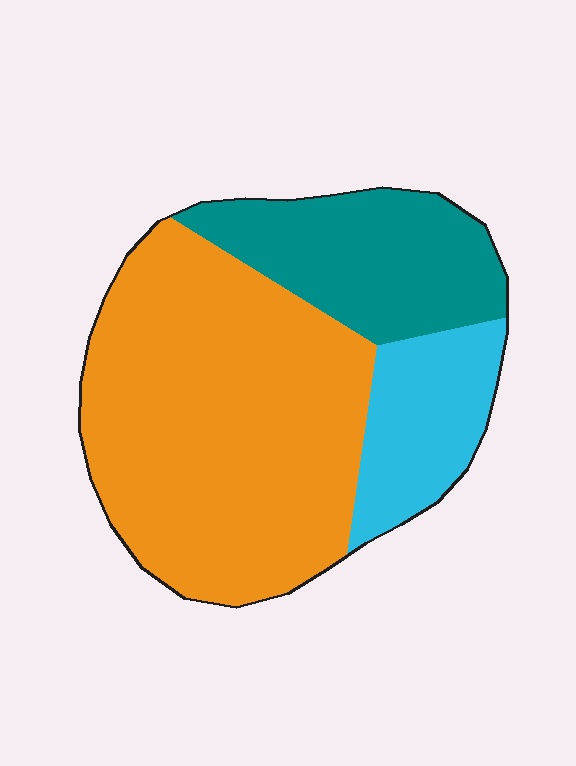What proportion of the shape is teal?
Teal takes up about one quarter (1/4) of the shape.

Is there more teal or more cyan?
Teal.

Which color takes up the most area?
Orange, at roughly 60%.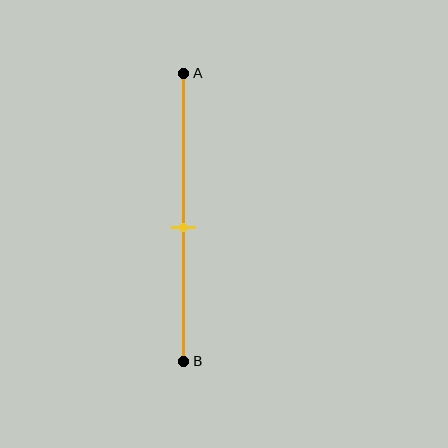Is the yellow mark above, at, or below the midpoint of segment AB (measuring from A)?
The yellow mark is below the midpoint of segment AB.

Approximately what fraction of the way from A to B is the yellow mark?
The yellow mark is approximately 55% of the way from A to B.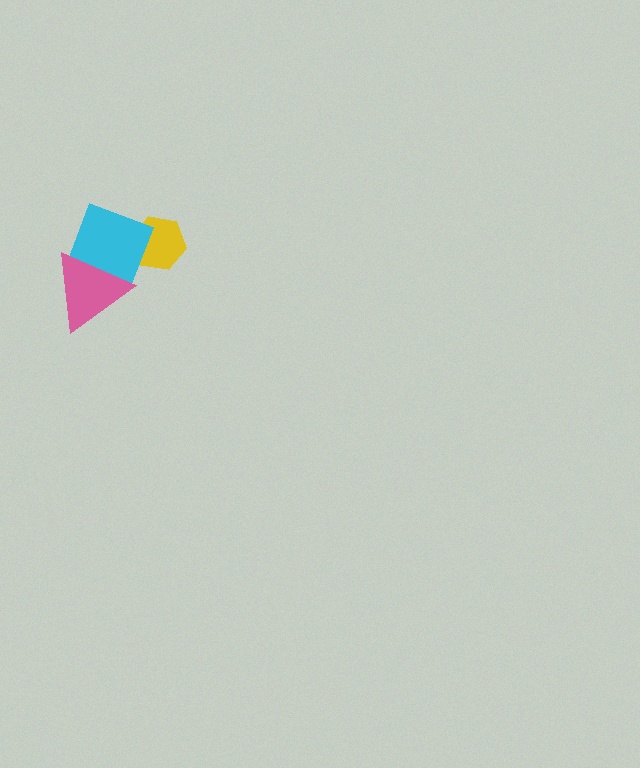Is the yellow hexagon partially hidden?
Yes, it is partially covered by another shape.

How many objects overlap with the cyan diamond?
2 objects overlap with the cyan diamond.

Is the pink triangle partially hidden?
No, no other shape covers it.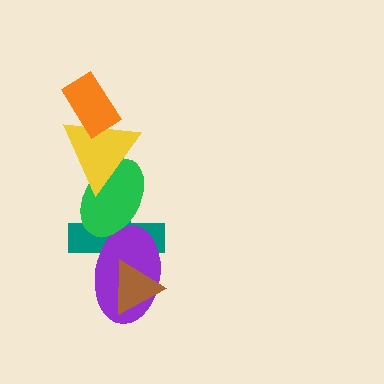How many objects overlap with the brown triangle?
2 objects overlap with the brown triangle.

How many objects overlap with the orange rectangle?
1 object overlaps with the orange rectangle.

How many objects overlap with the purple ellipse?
3 objects overlap with the purple ellipse.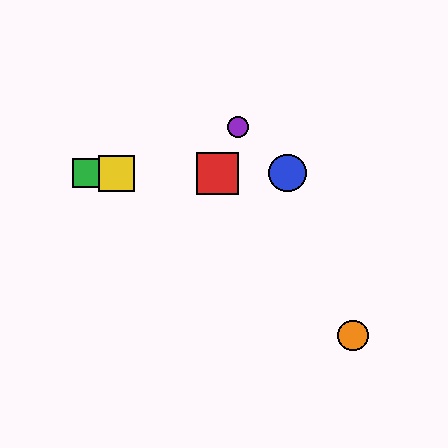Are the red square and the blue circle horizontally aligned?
Yes, both are at y≈173.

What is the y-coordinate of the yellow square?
The yellow square is at y≈173.